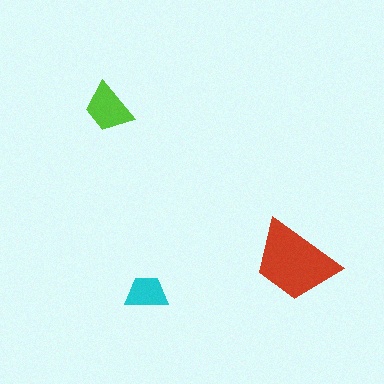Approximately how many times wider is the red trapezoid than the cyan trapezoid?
About 2 times wider.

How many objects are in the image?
There are 3 objects in the image.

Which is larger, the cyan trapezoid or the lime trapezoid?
The lime one.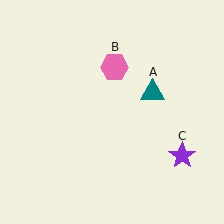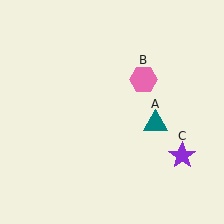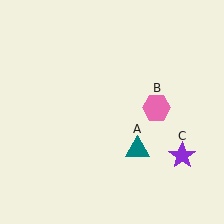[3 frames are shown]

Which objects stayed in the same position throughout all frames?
Purple star (object C) remained stationary.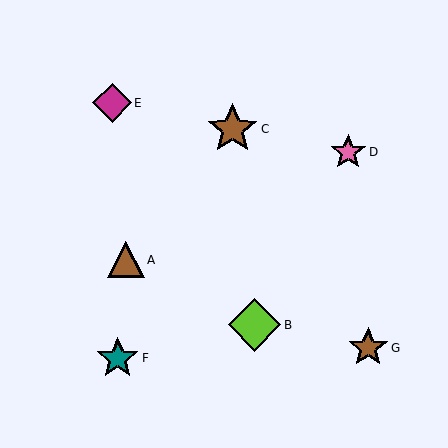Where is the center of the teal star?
The center of the teal star is at (118, 358).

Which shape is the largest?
The lime diamond (labeled B) is the largest.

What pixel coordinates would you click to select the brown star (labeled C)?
Click at (232, 129) to select the brown star C.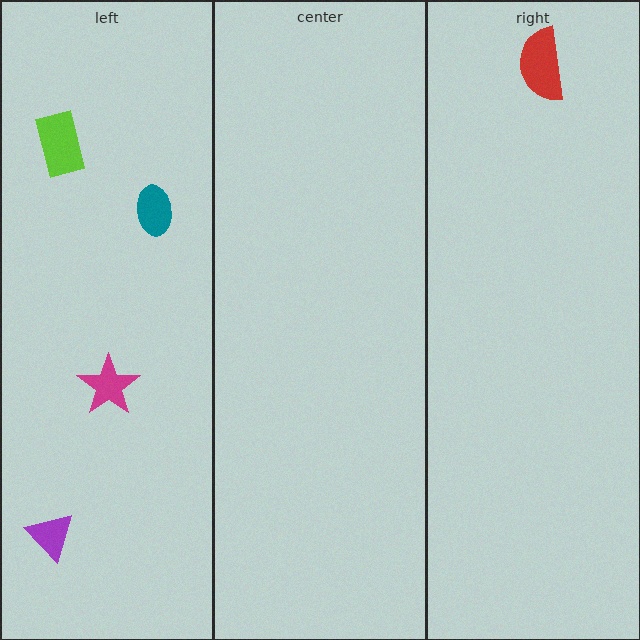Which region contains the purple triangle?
The left region.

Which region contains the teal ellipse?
The left region.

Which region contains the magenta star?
The left region.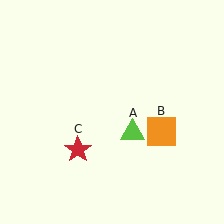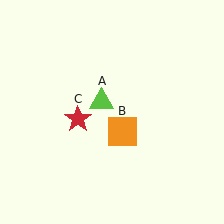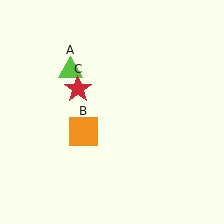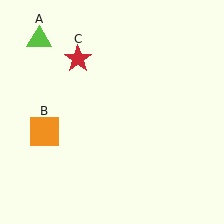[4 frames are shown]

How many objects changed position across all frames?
3 objects changed position: lime triangle (object A), orange square (object B), red star (object C).